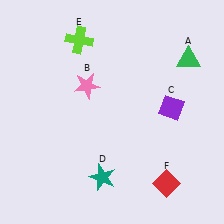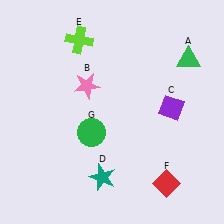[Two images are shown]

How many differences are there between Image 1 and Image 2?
There is 1 difference between the two images.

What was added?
A green circle (G) was added in Image 2.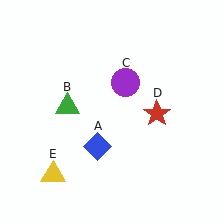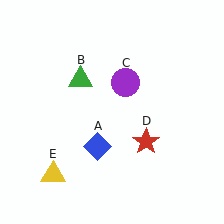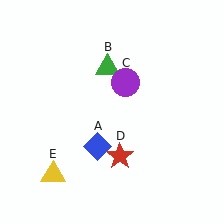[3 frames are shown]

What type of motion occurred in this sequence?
The green triangle (object B), red star (object D) rotated clockwise around the center of the scene.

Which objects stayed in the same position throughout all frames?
Blue diamond (object A) and purple circle (object C) and yellow triangle (object E) remained stationary.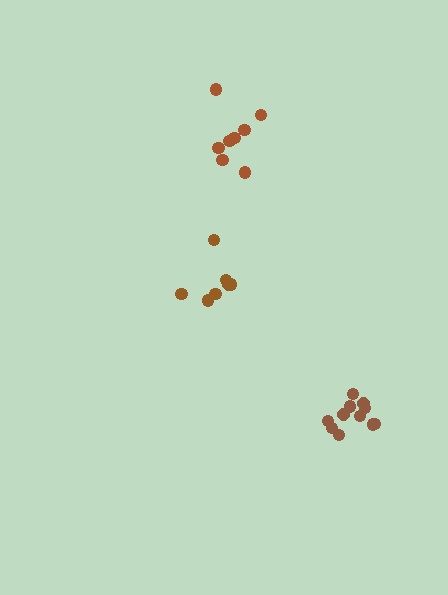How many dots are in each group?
Group 1: 8 dots, Group 2: 7 dots, Group 3: 11 dots (26 total).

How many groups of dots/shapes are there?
There are 3 groups.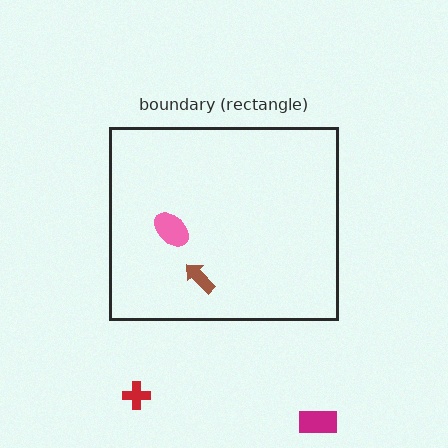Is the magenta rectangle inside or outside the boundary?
Outside.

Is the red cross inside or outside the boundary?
Outside.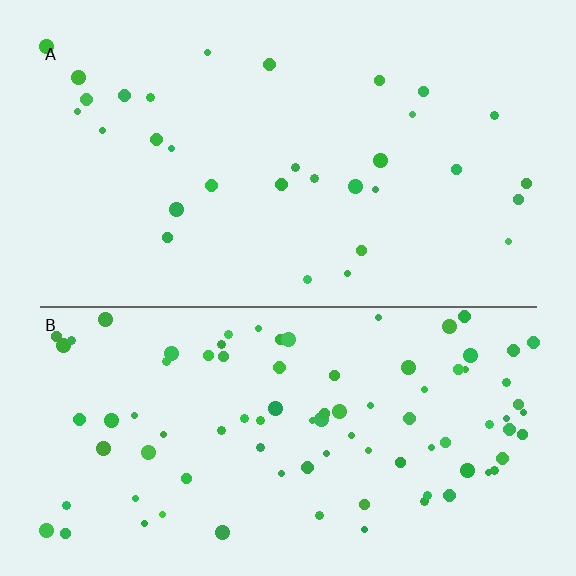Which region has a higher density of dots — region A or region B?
B (the bottom).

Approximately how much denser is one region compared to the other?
Approximately 2.8× — region B over region A.